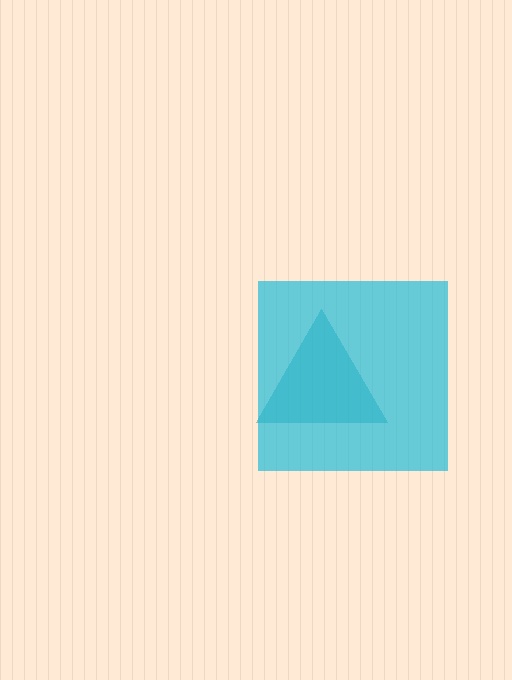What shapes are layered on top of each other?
The layered shapes are: a teal triangle, a cyan square.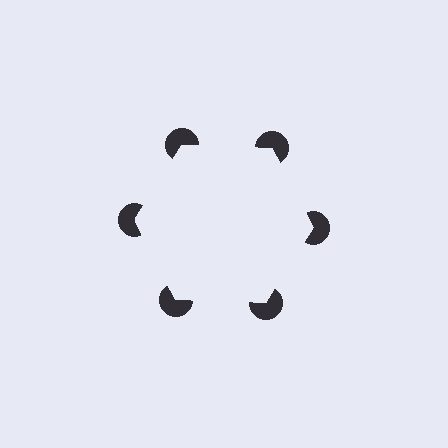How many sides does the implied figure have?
6 sides.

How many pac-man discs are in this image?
There are 6 — one at each vertex of the illusory hexagon.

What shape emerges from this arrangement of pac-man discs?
An illusory hexagon — its edges are inferred from the aligned wedge cuts in the pac-man discs, not physically drawn.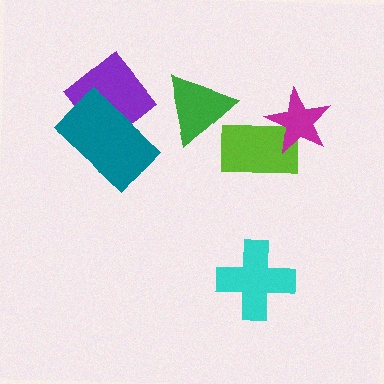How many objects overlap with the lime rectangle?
1 object overlaps with the lime rectangle.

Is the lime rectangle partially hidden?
Yes, it is partially covered by another shape.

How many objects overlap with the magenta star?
1 object overlaps with the magenta star.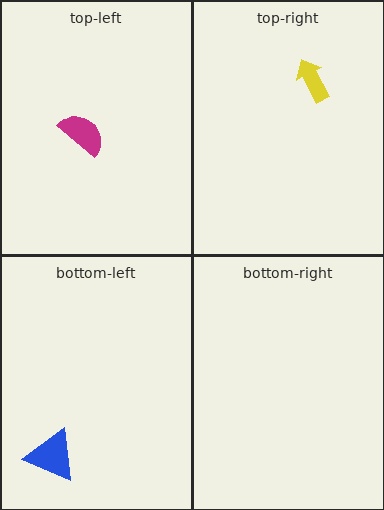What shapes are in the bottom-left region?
The blue triangle.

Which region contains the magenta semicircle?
The top-left region.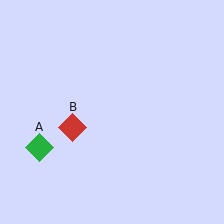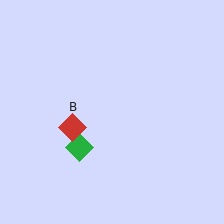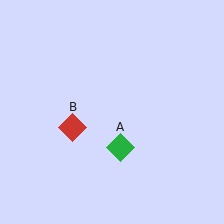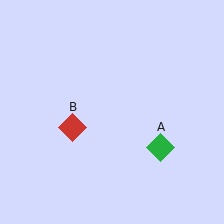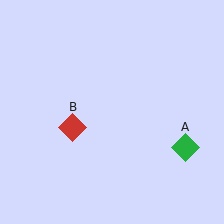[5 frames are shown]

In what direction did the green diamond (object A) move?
The green diamond (object A) moved right.